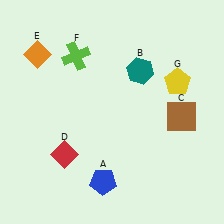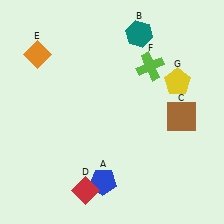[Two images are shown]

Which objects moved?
The objects that moved are: the teal hexagon (B), the red diamond (D), the lime cross (F).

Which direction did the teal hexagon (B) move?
The teal hexagon (B) moved up.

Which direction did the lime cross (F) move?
The lime cross (F) moved right.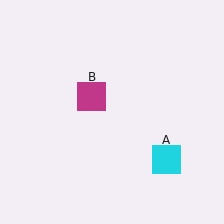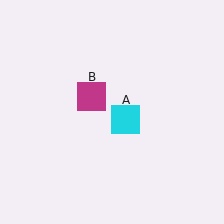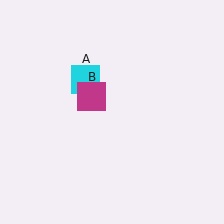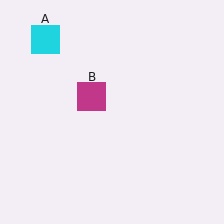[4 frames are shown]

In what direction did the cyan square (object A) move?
The cyan square (object A) moved up and to the left.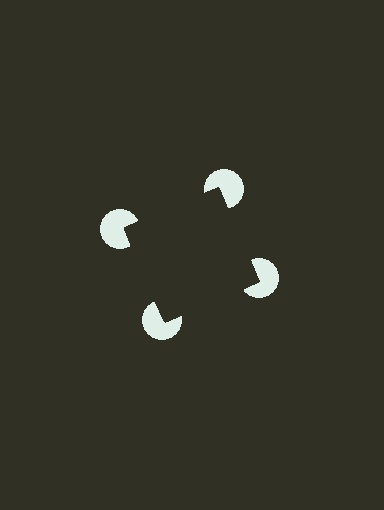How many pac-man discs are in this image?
There are 4 — one at each vertex of the illusory square.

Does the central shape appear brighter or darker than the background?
It typically appears slightly darker than the background, even though no actual brightness change is drawn.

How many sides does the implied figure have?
4 sides.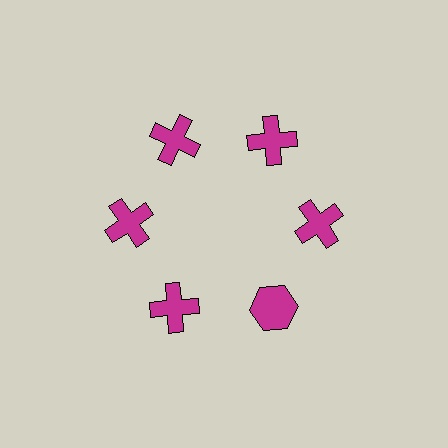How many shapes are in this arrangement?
There are 6 shapes arranged in a ring pattern.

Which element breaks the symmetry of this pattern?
The magenta hexagon at roughly the 5 o'clock position breaks the symmetry. All other shapes are magenta crosses.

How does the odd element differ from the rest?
It has a different shape: hexagon instead of cross.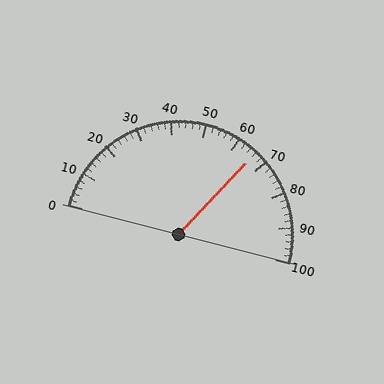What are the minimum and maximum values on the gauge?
The gauge ranges from 0 to 100.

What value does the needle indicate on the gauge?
The needle indicates approximately 66.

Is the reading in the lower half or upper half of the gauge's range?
The reading is in the upper half of the range (0 to 100).